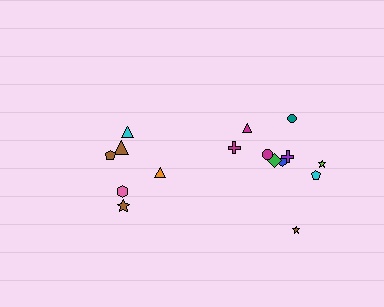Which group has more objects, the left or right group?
The right group.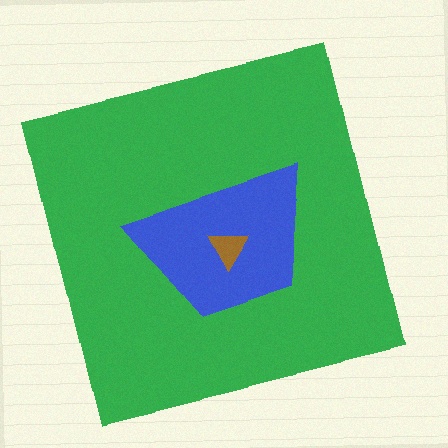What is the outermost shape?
The green square.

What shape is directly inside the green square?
The blue trapezoid.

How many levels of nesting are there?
3.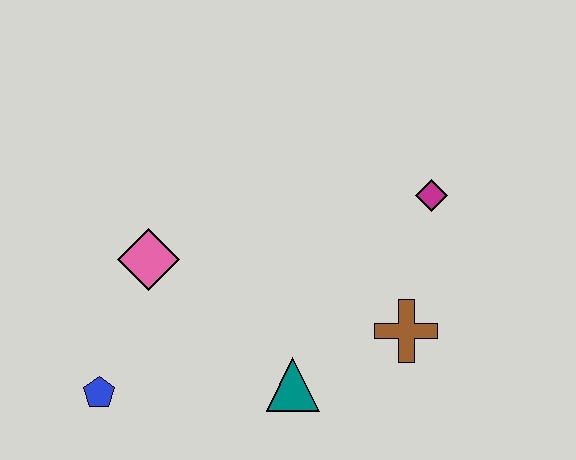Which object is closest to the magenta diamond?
The brown cross is closest to the magenta diamond.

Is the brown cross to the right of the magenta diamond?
No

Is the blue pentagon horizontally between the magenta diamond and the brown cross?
No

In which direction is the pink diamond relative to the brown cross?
The pink diamond is to the left of the brown cross.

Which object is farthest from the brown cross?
The blue pentagon is farthest from the brown cross.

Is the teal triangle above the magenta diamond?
No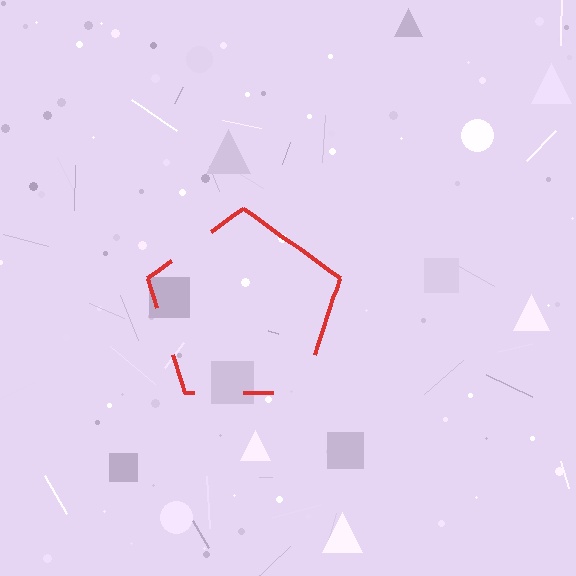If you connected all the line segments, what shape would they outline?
They would outline a pentagon.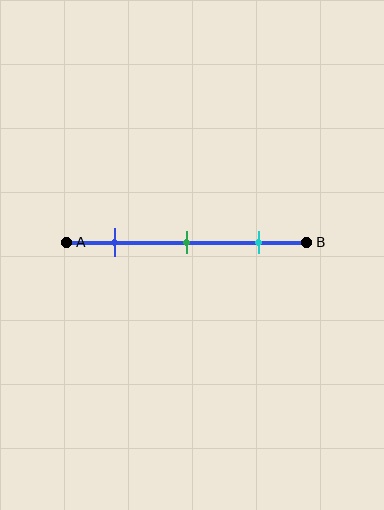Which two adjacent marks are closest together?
The blue and green marks are the closest adjacent pair.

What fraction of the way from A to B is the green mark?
The green mark is approximately 50% (0.5) of the way from A to B.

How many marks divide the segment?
There are 3 marks dividing the segment.